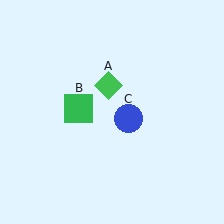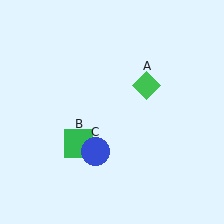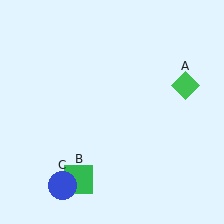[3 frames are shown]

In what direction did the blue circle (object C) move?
The blue circle (object C) moved down and to the left.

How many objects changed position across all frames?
3 objects changed position: green diamond (object A), green square (object B), blue circle (object C).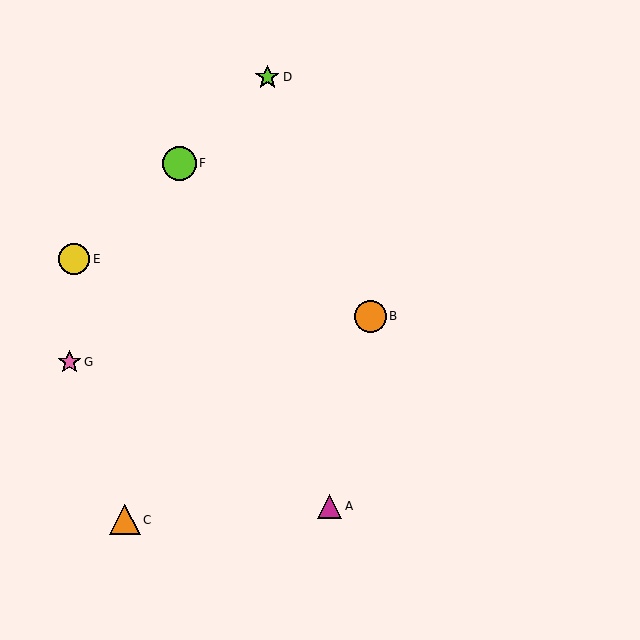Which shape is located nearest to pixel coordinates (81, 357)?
The pink star (labeled G) at (69, 362) is nearest to that location.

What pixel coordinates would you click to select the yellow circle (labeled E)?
Click at (74, 259) to select the yellow circle E.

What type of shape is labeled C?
Shape C is an orange triangle.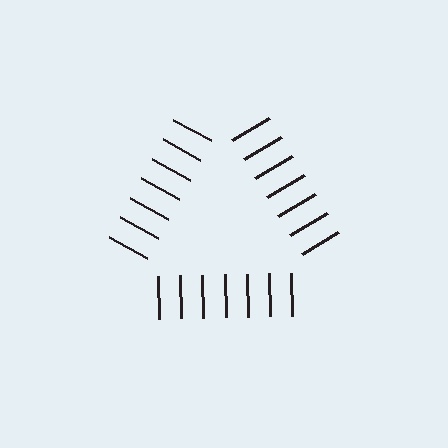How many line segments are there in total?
21 — 7 along each of the 3 edges.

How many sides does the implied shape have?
3 sides — the line-ends trace a triangle.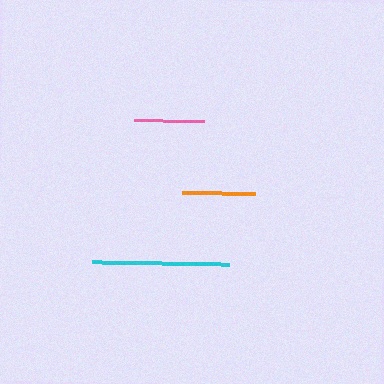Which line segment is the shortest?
The pink line is the shortest at approximately 70 pixels.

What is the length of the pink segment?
The pink segment is approximately 70 pixels long.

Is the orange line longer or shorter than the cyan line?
The cyan line is longer than the orange line.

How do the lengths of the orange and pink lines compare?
The orange and pink lines are approximately the same length.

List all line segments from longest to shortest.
From longest to shortest: cyan, orange, pink.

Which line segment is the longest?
The cyan line is the longest at approximately 136 pixels.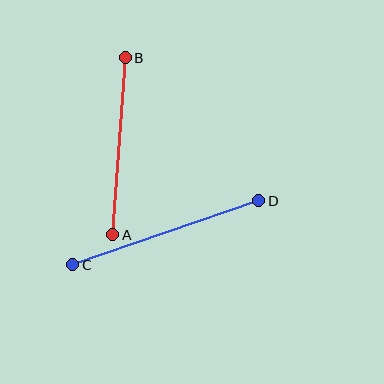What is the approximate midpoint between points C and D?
The midpoint is at approximately (166, 233) pixels.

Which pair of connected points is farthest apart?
Points C and D are farthest apart.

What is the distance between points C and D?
The distance is approximately 196 pixels.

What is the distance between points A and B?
The distance is approximately 177 pixels.